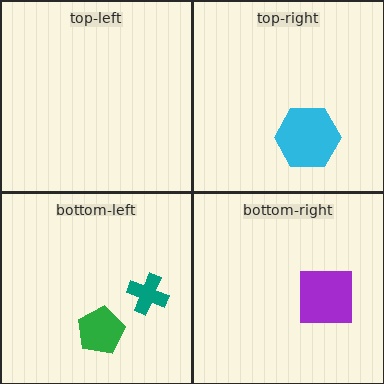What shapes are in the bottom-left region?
The teal cross, the green pentagon.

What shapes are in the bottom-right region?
The purple square.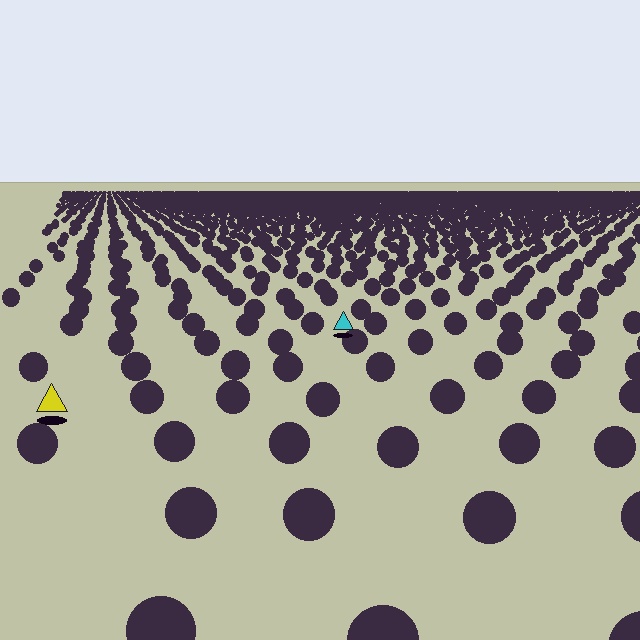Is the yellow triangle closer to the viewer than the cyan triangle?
Yes. The yellow triangle is closer — you can tell from the texture gradient: the ground texture is coarser near it.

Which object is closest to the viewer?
The yellow triangle is closest. The texture marks near it are larger and more spread out.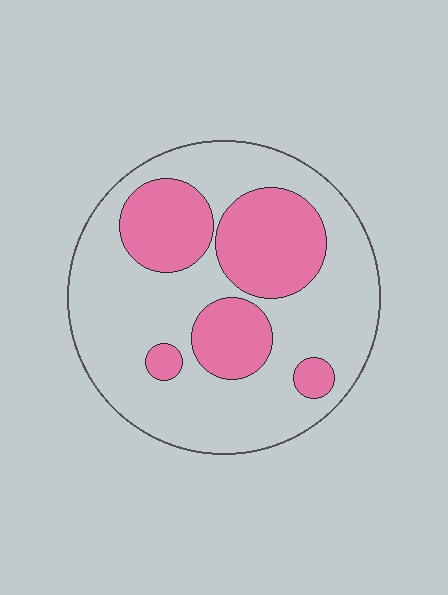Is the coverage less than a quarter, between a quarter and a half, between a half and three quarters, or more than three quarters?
Between a quarter and a half.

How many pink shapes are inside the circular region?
5.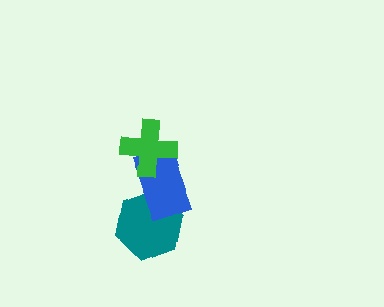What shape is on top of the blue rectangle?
The green cross is on top of the blue rectangle.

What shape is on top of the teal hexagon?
The blue rectangle is on top of the teal hexagon.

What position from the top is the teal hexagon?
The teal hexagon is 3rd from the top.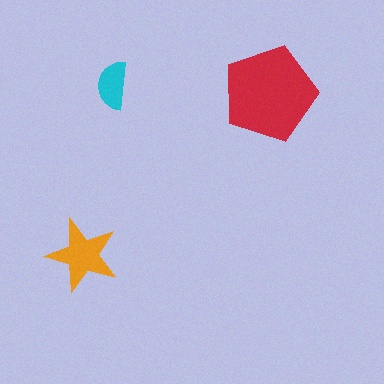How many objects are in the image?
There are 3 objects in the image.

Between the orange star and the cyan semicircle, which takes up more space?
The orange star.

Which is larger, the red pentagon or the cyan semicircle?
The red pentagon.